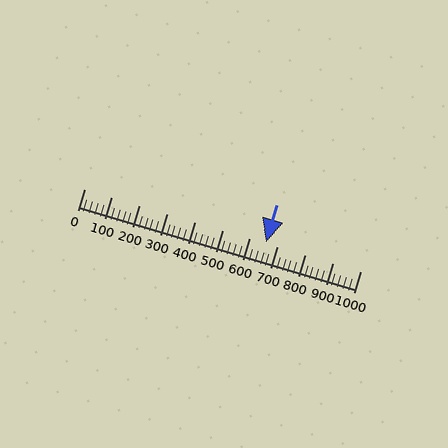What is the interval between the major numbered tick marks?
The major tick marks are spaced 100 units apart.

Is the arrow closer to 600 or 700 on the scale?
The arrow is closer to 700.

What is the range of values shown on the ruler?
The ruler shows values from 0 to 1000.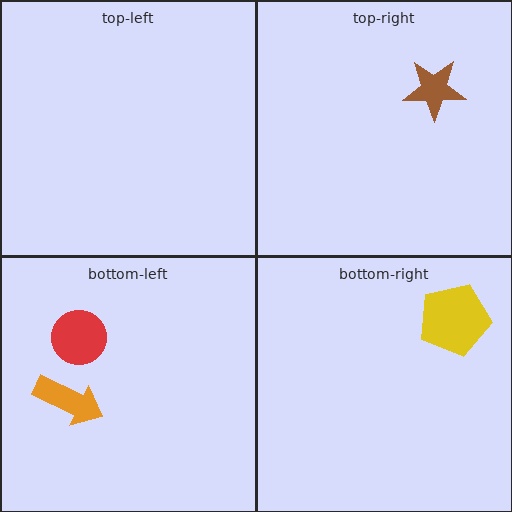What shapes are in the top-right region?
The brown star.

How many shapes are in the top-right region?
1.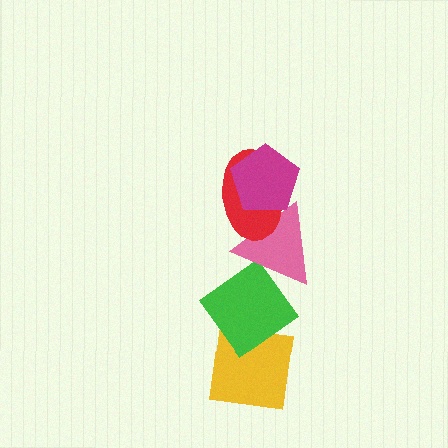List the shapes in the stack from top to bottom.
From top to bottom: the magenta pentagon, the red ellipse, the pink triangle, the green diamond, the yellow square.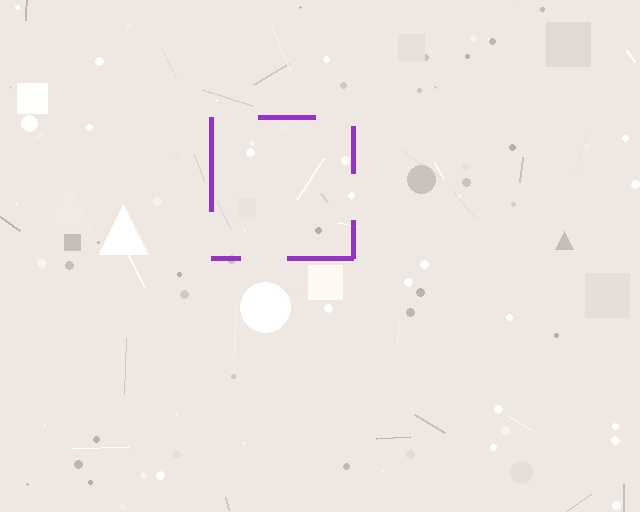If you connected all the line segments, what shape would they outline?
They would outline a square.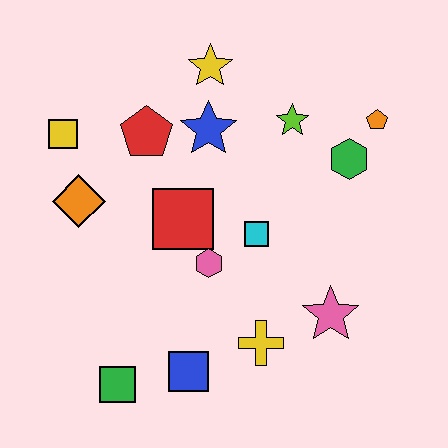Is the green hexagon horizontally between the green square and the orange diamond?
No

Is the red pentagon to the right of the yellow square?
Yes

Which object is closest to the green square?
The blue square is closest to the green square.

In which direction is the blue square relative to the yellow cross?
The blue square is to the left of the yellow cross.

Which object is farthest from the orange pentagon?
The green square is farthest from the orange pentagon.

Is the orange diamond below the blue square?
No